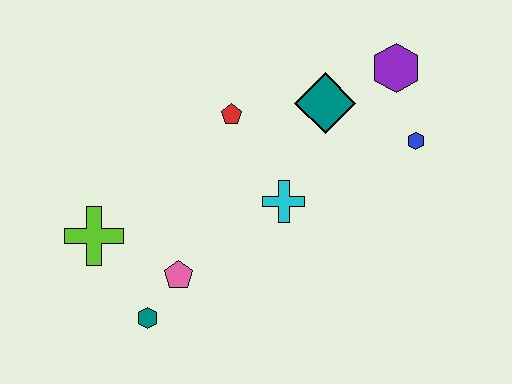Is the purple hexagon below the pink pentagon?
No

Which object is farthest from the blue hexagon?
The lime cross is farthest from the blue hexagon.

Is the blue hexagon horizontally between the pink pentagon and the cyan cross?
No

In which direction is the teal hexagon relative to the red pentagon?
The teal hexagon is below the red pentagon.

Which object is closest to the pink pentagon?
The teal hexagon is closest to the pink pentagon.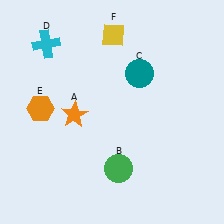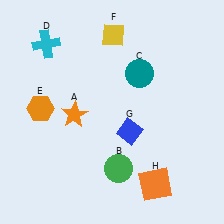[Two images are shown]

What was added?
A blue diamond (G), an orange square (H) were added in Image 2.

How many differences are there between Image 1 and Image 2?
There are 2 differences between the two images.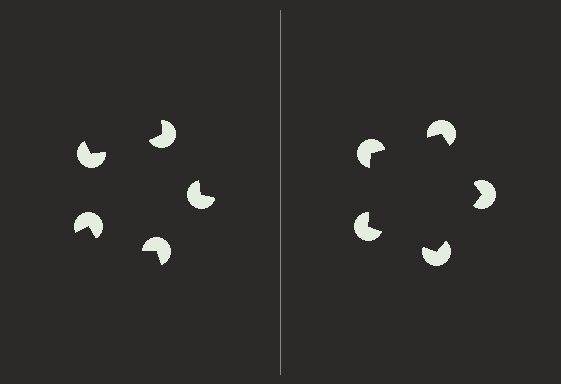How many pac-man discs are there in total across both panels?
10 — 5 on each side.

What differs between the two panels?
The pac-man discs are positioned identically on both sides; only the wedge orientations differ. On the right they align to a pentagon; on the left they are misaligned.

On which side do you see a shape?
An illusory pentagon appears on the right side. On the left side the wedge cuts are rotated, so no coherent shape forms.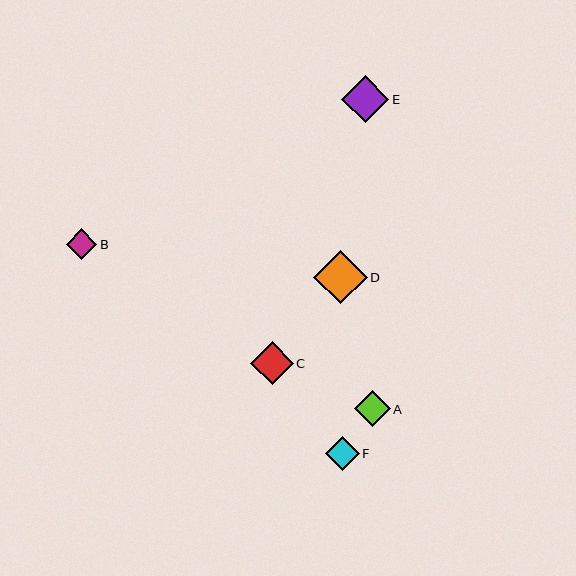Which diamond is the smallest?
Diamond B is the smallest with a size of approximately 31 pixels.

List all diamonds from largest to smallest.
From largest to smallest: D, E, C, A, F, B.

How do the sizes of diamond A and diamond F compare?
Diamond A and diamond F are approximately the same size.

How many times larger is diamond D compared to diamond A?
Diamond D is approximately 1.5 times the size of diamond A.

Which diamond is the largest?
Diamond D is the largest with a size of approximately 54 pixels.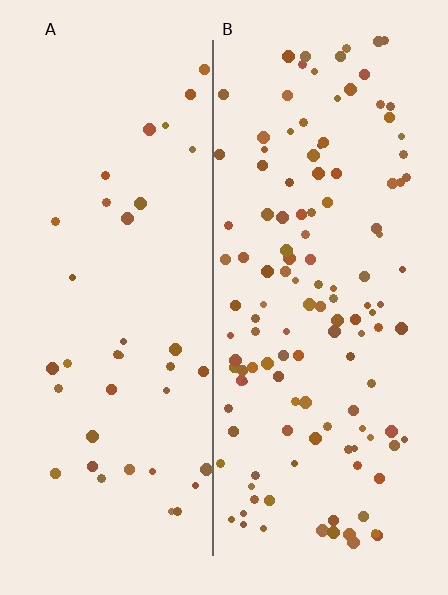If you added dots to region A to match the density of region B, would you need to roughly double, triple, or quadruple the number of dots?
Approximately triple.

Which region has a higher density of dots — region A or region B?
B (the right).